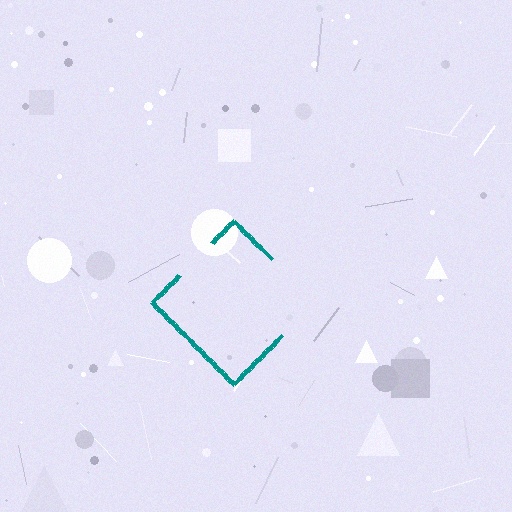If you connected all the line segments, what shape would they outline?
They would outline a diamond.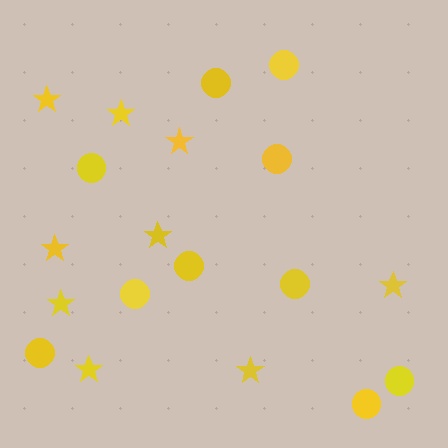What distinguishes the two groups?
There are 2 groups: one group of stars (9) and one group of circles (10).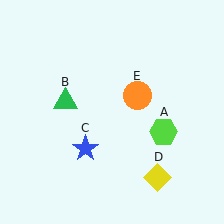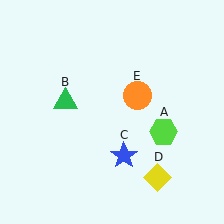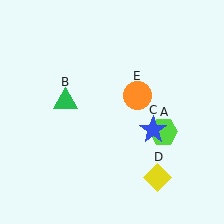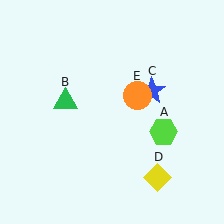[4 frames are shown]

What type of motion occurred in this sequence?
The blue star (object C) rotated counterclockwise around the center of the scene.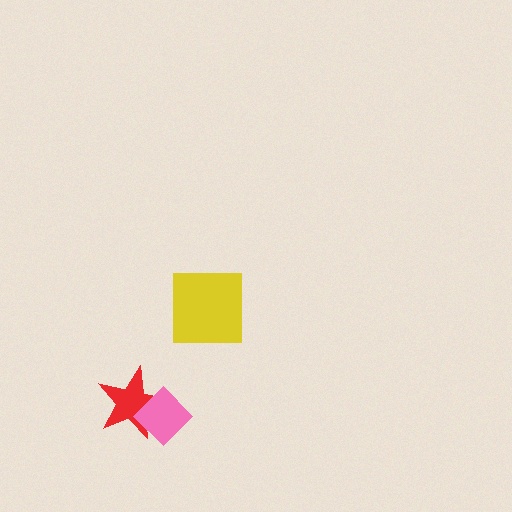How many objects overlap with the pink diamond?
1 object overlaps with the pink diamond.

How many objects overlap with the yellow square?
0 objects overlap with the yellow square.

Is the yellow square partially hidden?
No, no other shape covers it.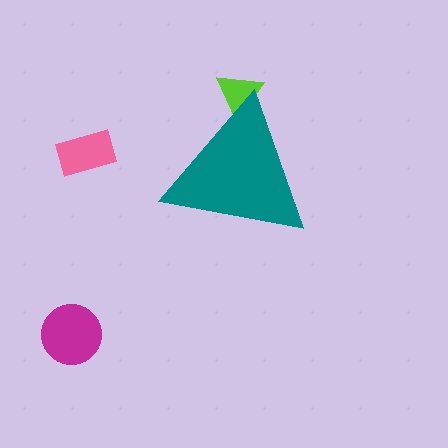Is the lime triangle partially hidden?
Yes, the lime triangle is partially hidden behind the teal triangle.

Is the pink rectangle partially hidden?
No, the pink rectangle is fully visible.